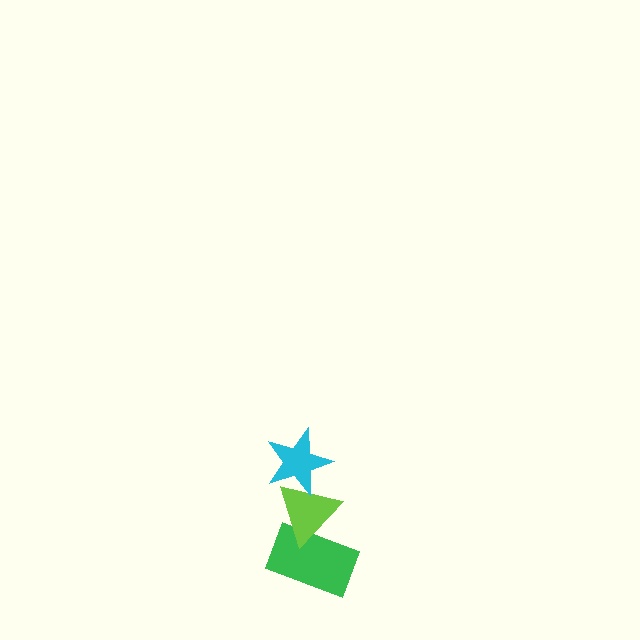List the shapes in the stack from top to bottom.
From top to bottom: the cyan star, the lime triangle, the green rectangle.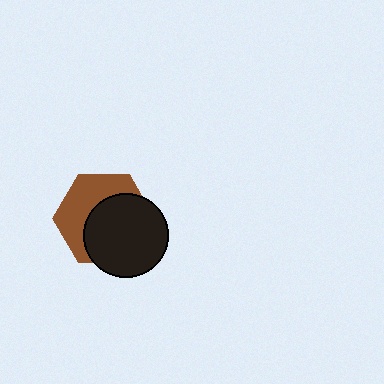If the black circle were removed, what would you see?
You would see the complete brown hexagon.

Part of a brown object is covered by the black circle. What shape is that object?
It is a hexagon.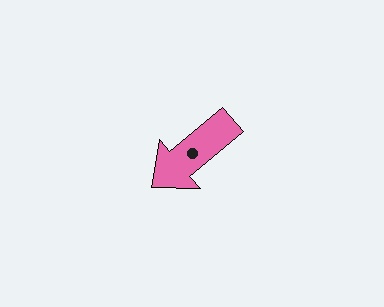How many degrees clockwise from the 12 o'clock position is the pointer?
Approximately 230 degrees.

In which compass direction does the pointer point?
Southwest.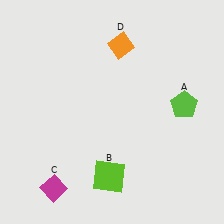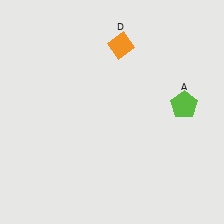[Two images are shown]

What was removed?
The magenta diamond (C), the lime square (B) were removed in Image 2.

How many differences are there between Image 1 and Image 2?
There are 2 differences between the two images.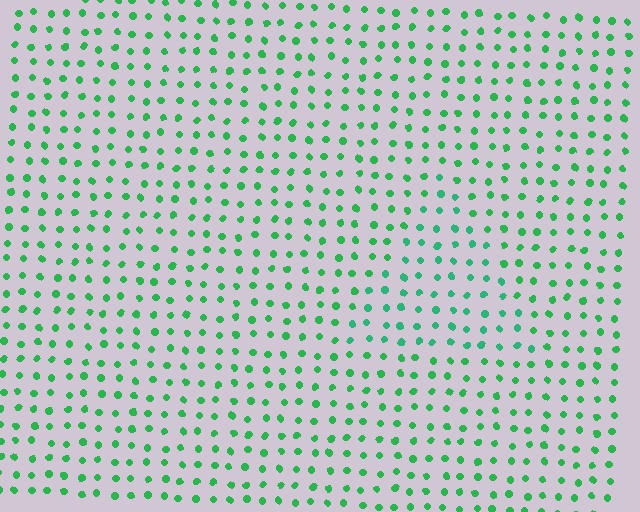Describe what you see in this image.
The image is filled with small green elements in a uniform arrangement. A triangle-shaped region is visible where the elements are tinted to a slightly different hue, forming a subtle color boundary.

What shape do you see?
I see a triangle.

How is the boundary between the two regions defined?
The boundary is defined purely by a slight shift in hue (about 18 degrees). Spacing, size, and orientation are identical on both sides.